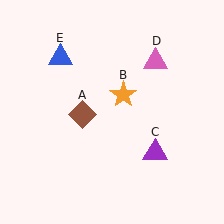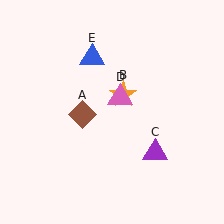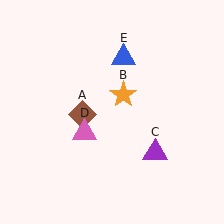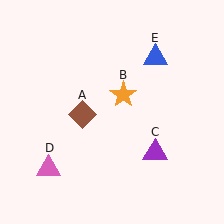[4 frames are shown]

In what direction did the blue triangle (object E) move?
The blue triangle (object E) moved right.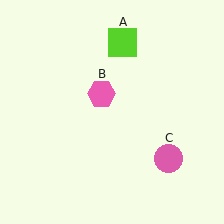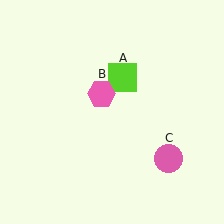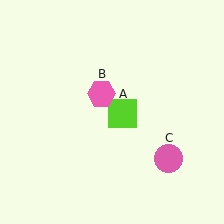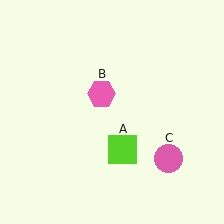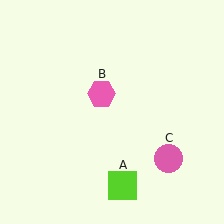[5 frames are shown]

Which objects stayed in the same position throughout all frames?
Pink hexagon (object B) and pink circle (object C) remained stationary.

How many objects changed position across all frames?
1 object changed position: lime square (object A).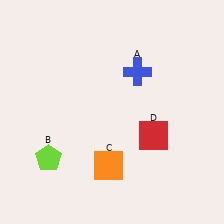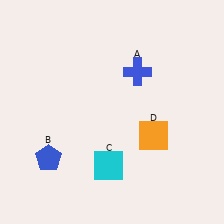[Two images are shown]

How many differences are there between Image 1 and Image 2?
There are 3 differences between the two images.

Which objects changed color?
B changed from lime to blue. C changed from orange to cyan. D changed from red to orange.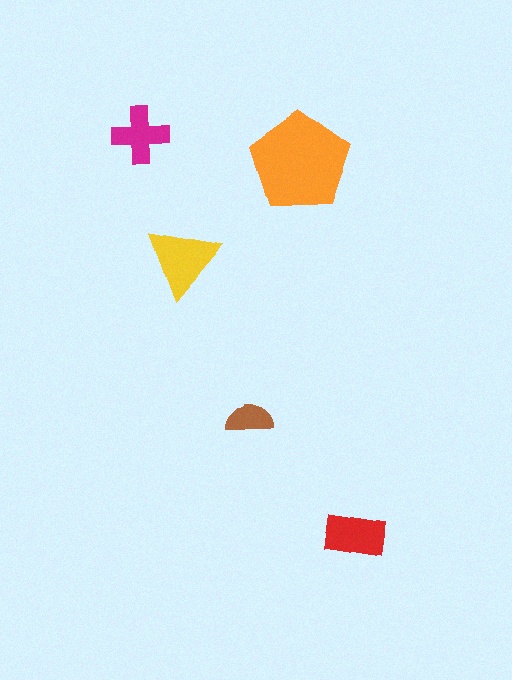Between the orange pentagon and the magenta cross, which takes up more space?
The orange pentagon.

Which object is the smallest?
The brown semicircle.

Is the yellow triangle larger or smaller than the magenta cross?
Larger.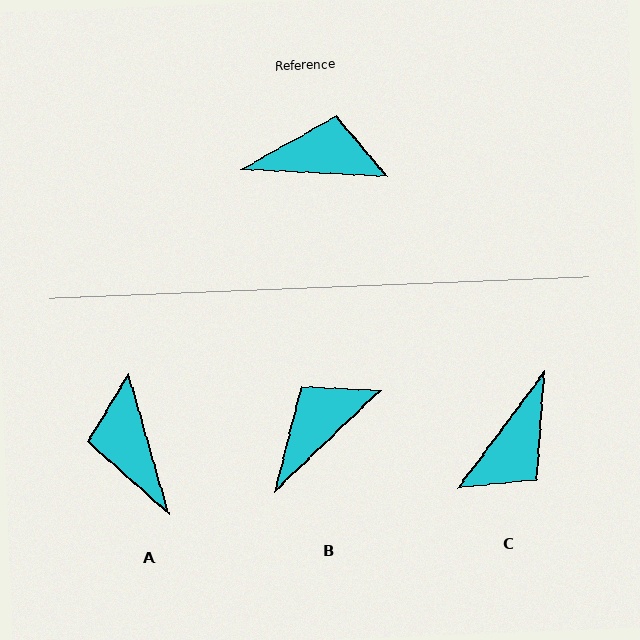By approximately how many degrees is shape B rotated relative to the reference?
Approximately 47 degrees counter-clockwise.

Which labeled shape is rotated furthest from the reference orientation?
C, about 124 degrees away.